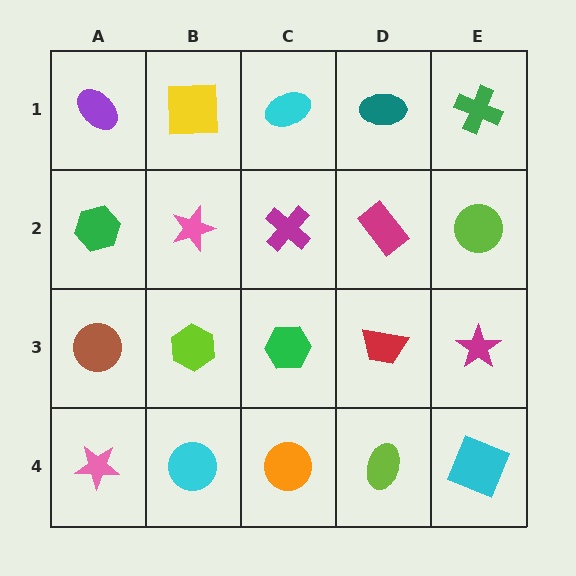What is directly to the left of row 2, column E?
A magenta rectangle.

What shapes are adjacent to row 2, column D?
A teal ellipse (row 1, column D), a red trapezoid (row 3, column D), a magenta cross (row 2, column C), a lime circle (row 2, column E).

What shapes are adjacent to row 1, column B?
A pink star (row 2, column B), a purple ellipse (row 1, column A), a cyan ellipse (row 1, column C).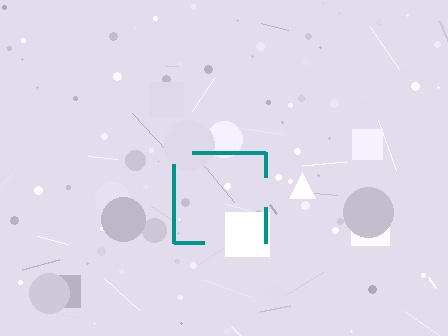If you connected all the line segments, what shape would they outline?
They would outline a square.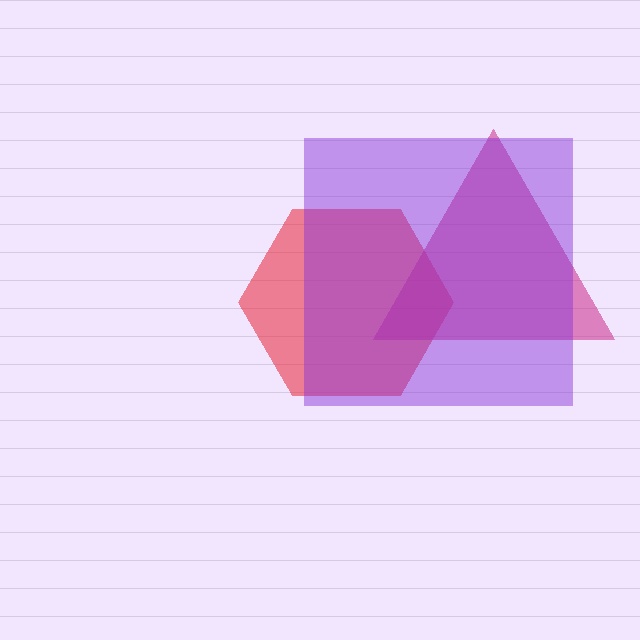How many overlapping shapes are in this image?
There are 3 overlapping shapes in the image.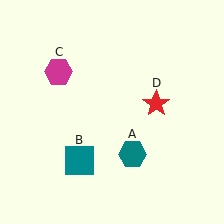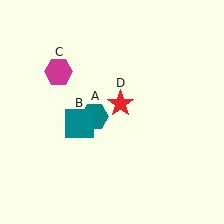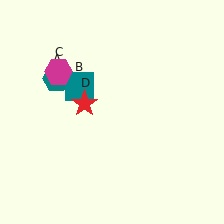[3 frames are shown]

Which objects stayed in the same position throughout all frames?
Magenta hexagon (object C) remained stationary.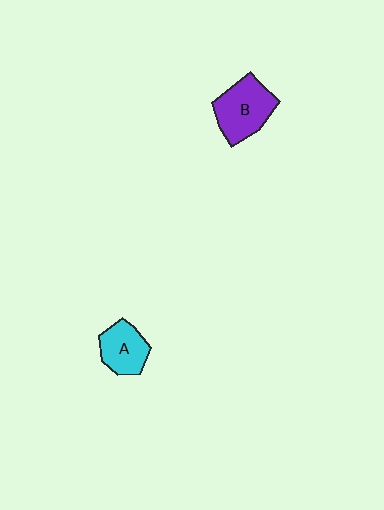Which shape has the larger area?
Shape B (purple).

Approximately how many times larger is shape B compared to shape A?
Approximately 1.4 times.